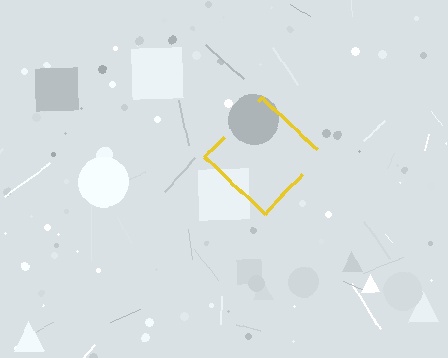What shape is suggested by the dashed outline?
The dashed outline suggests a diamond.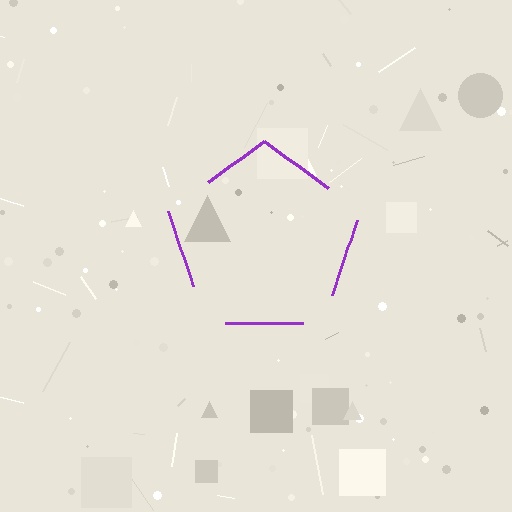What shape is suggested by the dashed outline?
The dashed outline suggests a pentagon.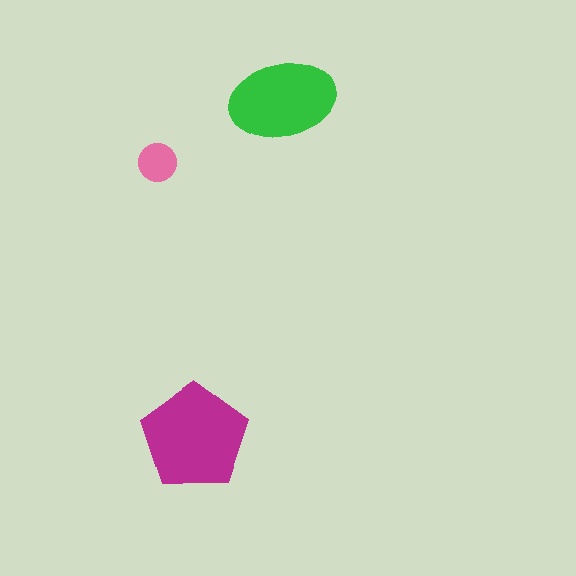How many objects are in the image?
There are 3 objects in the image.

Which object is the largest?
The magenta pentagon.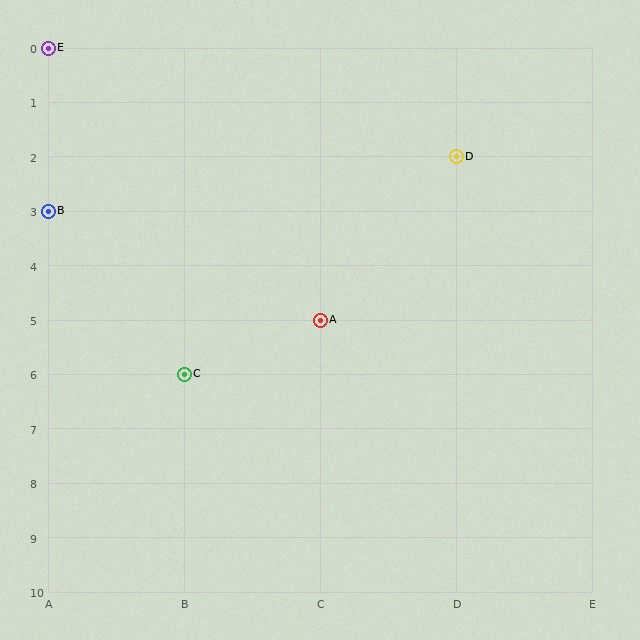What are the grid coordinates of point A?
Point A is at grid coordinates (C, 5).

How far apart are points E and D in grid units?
Points E and D are 3 columns and 2 rows apart (about 3.6 grid units diagonally).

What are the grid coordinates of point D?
Point D is at grid coordinates (D, 2).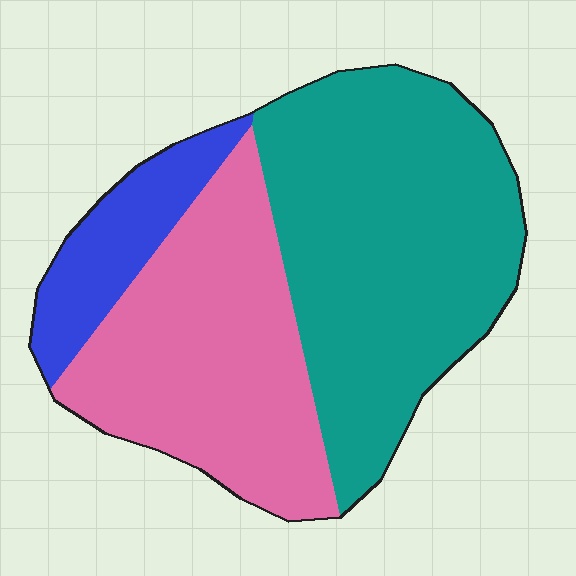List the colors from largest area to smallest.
From largest to smallest: teal, pink, blue.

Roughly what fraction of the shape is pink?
Pink takes up about three eighths (3/8) of the shape.